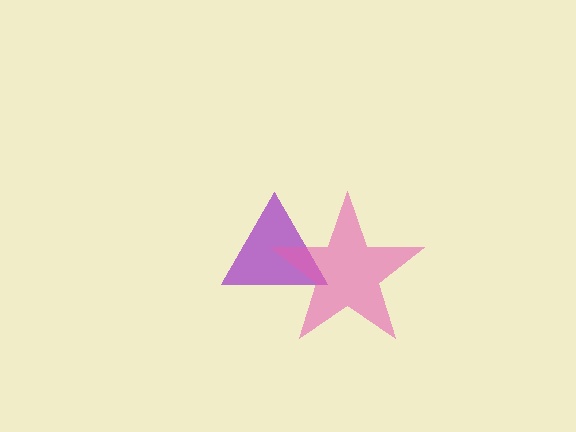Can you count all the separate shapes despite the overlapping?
Yes, there are 2 separate shapes.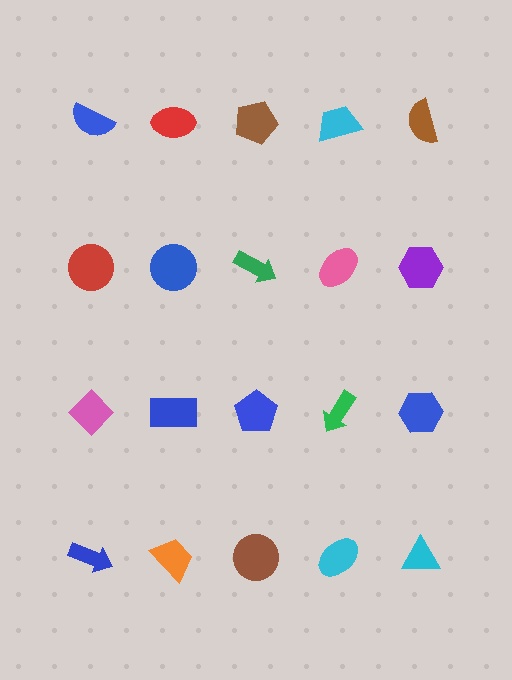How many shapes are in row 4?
5 shapes.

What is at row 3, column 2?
A blue rectangle.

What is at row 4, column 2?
An orange trapezoid.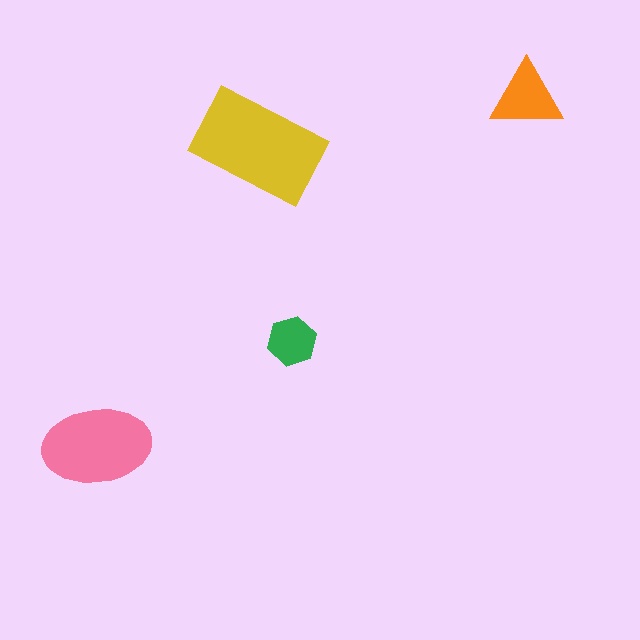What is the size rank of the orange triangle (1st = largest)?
3rd.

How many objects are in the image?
There are 4 objects in the image.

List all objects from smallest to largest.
The green hexagon, the orange triangle, the pink ellipse, the yellow rectangle.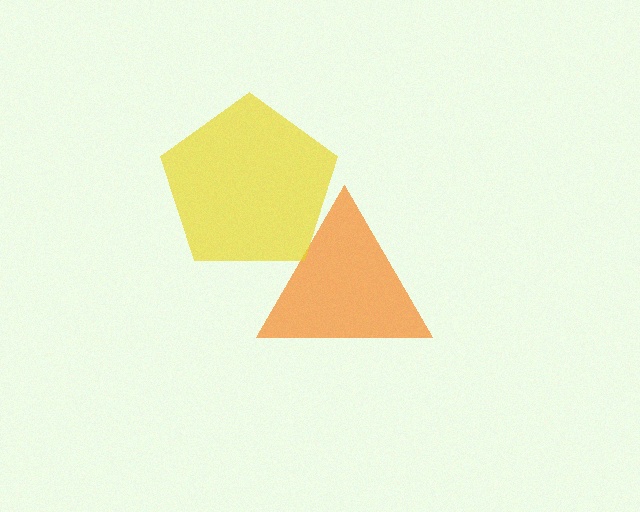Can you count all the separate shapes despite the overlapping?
Yes, there are 2 separate shapes.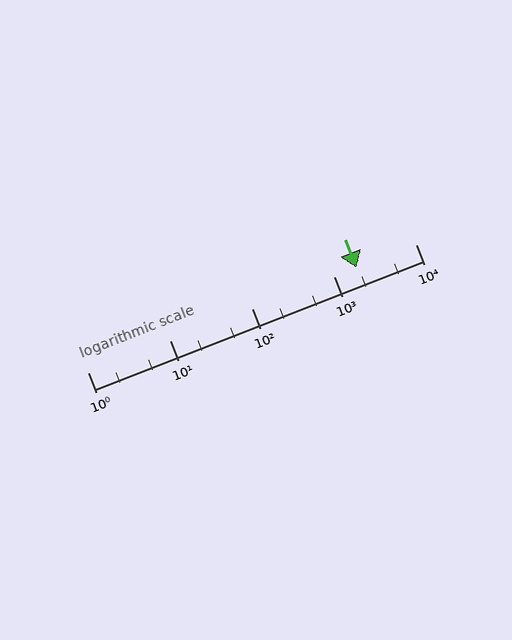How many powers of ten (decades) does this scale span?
The scale spans 4 decades, from 1 to 10000.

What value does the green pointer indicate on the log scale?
The pointer indicates approximately 1900.